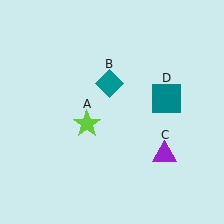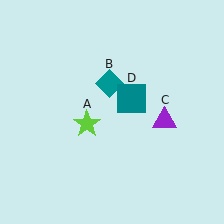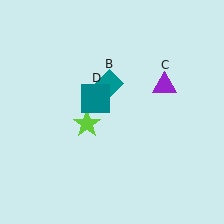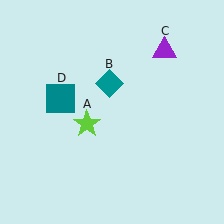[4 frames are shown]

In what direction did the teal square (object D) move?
The teal square (object D) moved left.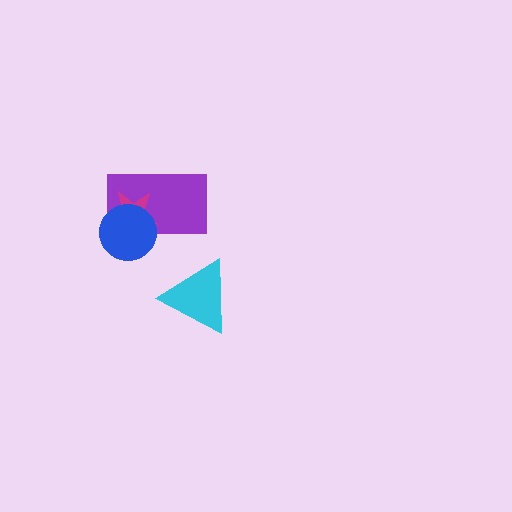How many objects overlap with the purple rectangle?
2 objects overlap with the purple rectangle.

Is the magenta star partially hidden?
Yes, it is partially covered by another shape.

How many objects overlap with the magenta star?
2 objects overlap with the magenta star.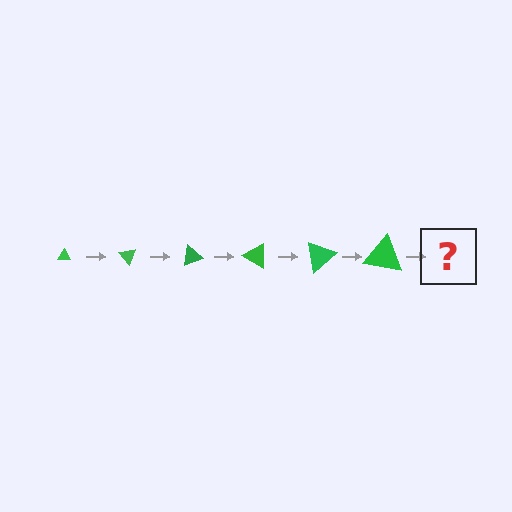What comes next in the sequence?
The next element should be a triangle, larger than the previous one and rotated 300 degrees from the start.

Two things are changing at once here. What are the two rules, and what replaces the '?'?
The two rules are that the triangle grows larger each step and it rotates 50 degrees each step. The '?' should be a triangle, larger than the previous one and rotated 300 degrees from the start.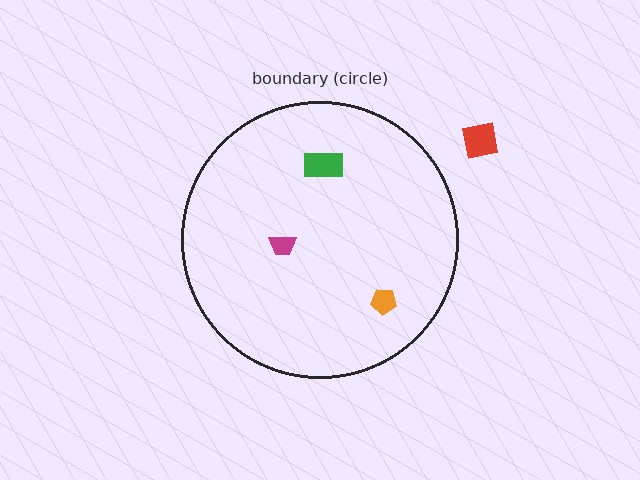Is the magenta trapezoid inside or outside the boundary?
Inside.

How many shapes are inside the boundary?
3 inside, 1 outside.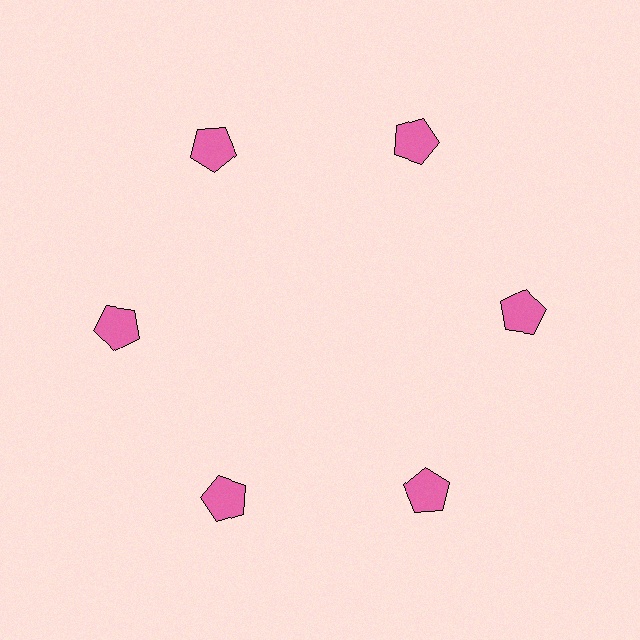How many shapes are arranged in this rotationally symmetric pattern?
There are 6 shapes, arranged in 6 groups of 1.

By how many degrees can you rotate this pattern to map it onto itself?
The pattern maps onto itself every 60 degrees of rotation.